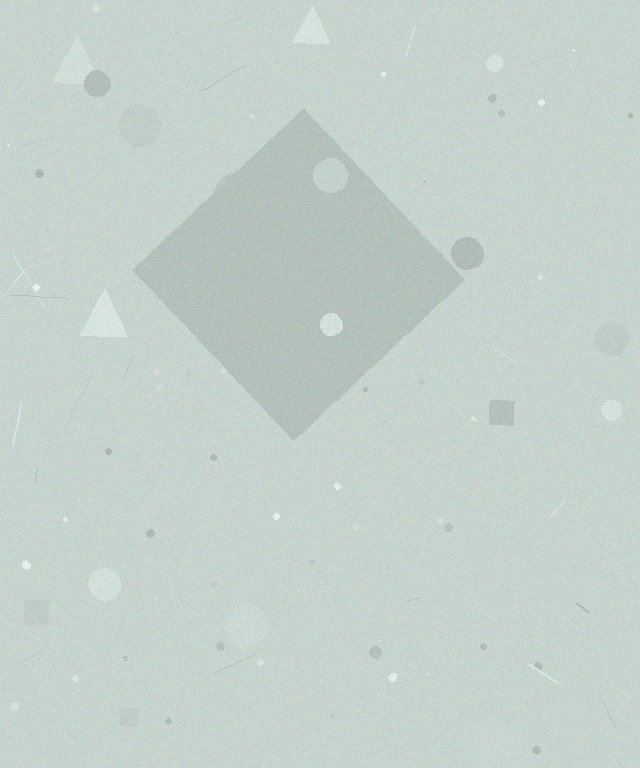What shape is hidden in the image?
A diamond is hidden in the image.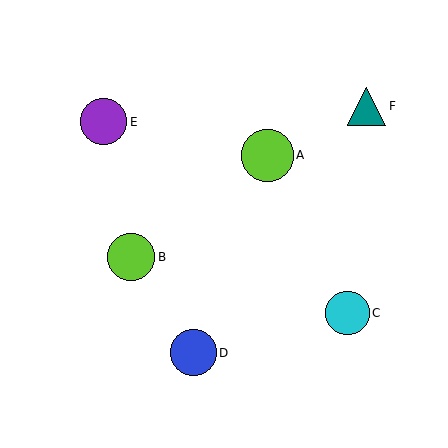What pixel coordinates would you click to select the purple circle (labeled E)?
Click at (104, 122) to select the purple circle E.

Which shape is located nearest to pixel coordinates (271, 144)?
The lime circle (labeled A) at (267, 155) is nearest to that location.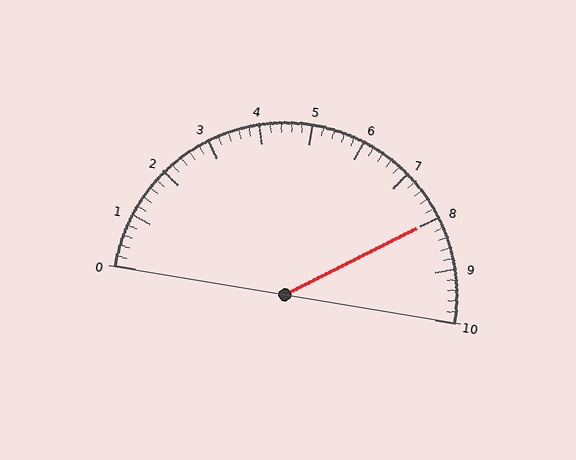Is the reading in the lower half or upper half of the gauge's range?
The reading is in the upper half of the range (0 to 10).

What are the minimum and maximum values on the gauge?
The gauge ranges from 0 to 10.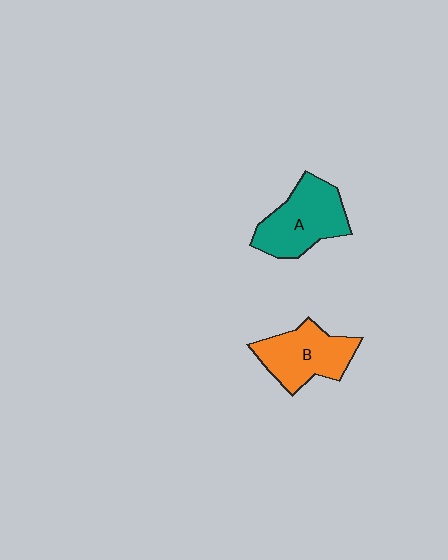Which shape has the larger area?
Shape A (teal).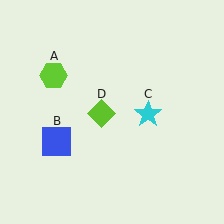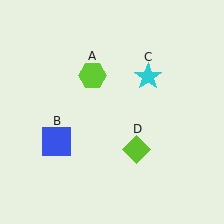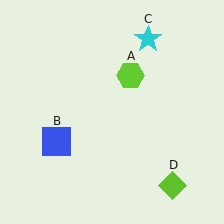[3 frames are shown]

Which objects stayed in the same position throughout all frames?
Blue square (object B) remained stationary.